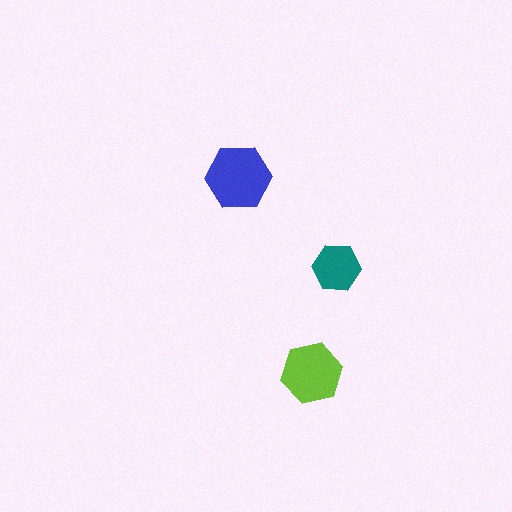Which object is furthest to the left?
The blue hexagon is leftmost.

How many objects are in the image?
There are 3 objects in the image.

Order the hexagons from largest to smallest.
the blue one, the lime one, the teal one.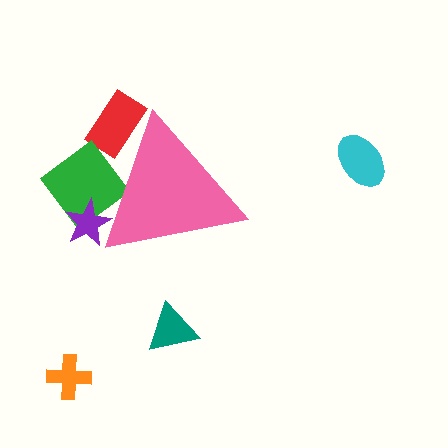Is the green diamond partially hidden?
Yes, the green diamond is partially hidden behind the pink triangle.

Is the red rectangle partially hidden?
Yes, the red rectangle is partially hidden behind the pink triangle.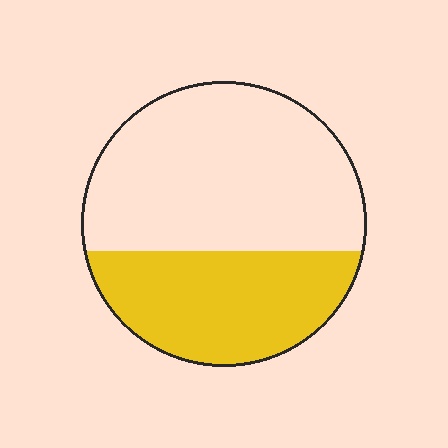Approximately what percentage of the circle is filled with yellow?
Approximately 40%.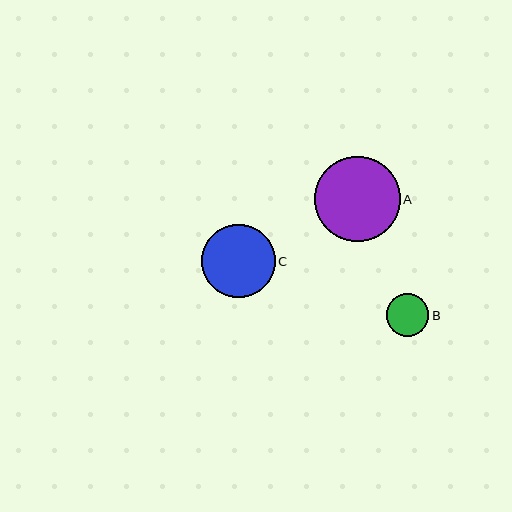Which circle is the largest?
Circle A is the largest with a size of approximately 85 pixels.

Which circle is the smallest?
Circle B is the smallest with a size of approximately 42 pixels.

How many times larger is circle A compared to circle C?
Circle A is approximately 1.2 times the size of circle C.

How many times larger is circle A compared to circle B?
Circle A is approximately 2.0 times the size of circle B.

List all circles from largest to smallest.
From largest to smallest: A, C, B.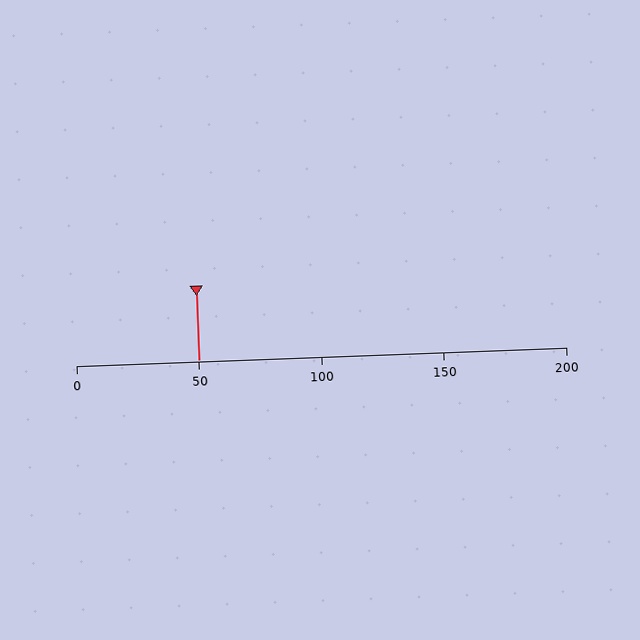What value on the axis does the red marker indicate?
The marker indicates approximately 50.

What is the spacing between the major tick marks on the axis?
The major ticks are spaced 50 apart.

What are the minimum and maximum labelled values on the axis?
The axis runs from 0 to 200.